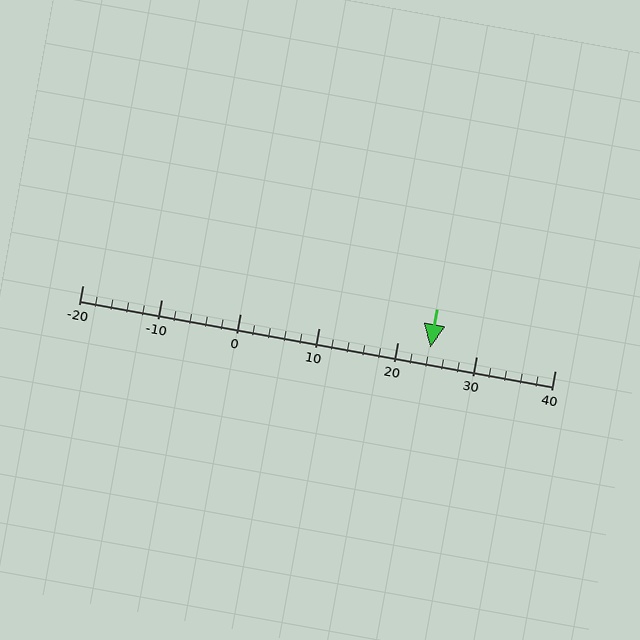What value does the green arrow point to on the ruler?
The green arrow points to approximately 24.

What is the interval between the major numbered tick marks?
The major tick marks are spaced 10 units apart.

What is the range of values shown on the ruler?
The ruler shows values from -20 to 40.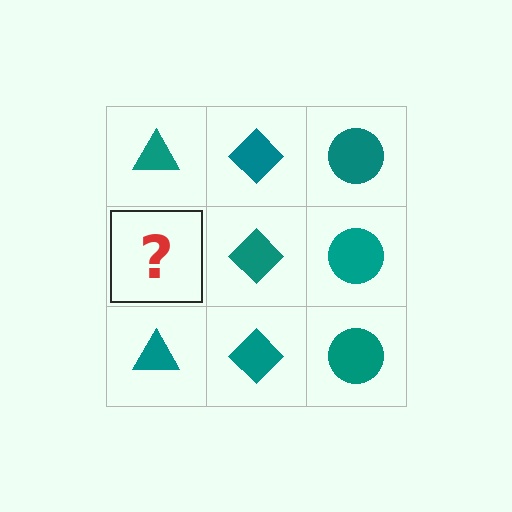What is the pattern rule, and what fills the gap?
The rule is that each column has a consistent shape. The gap should be filled with a teal triangle.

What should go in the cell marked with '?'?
The missing cell should contain a teal triangle.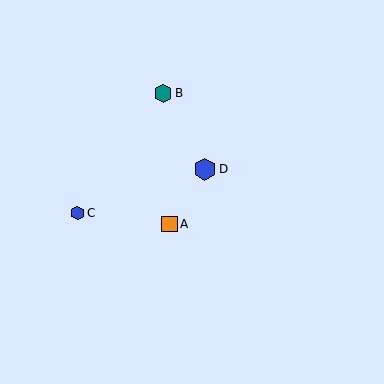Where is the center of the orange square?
The center of the orange square is at (170, 224).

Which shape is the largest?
The blue hexagon (labeled D) is the largest.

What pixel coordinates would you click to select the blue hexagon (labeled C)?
Click at (77, 213) to select the blue hexagon C.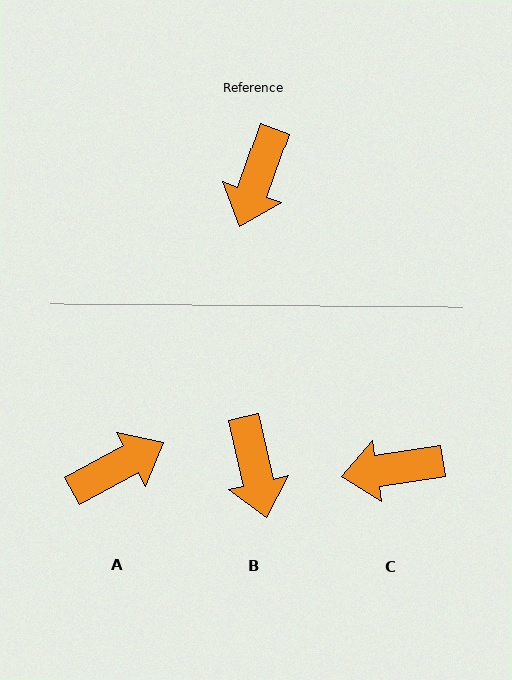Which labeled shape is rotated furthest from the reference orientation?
A, about 138 degrees away.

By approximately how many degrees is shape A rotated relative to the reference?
Approximately 138 degrees counter-clockwise.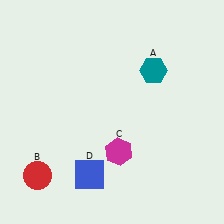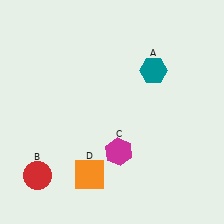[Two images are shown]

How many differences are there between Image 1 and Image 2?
There is 1 difference between the two images.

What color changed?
The square (D) changed from blue in Image 1 to orange in Image 2.